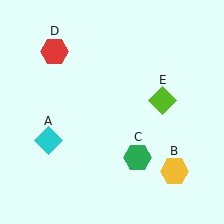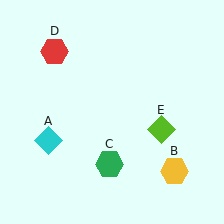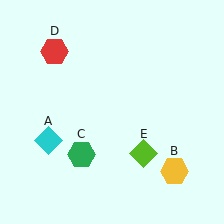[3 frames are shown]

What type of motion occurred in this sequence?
The green hexagon (object C), lime diamond (object E) rotated clockwise around the center of the scene.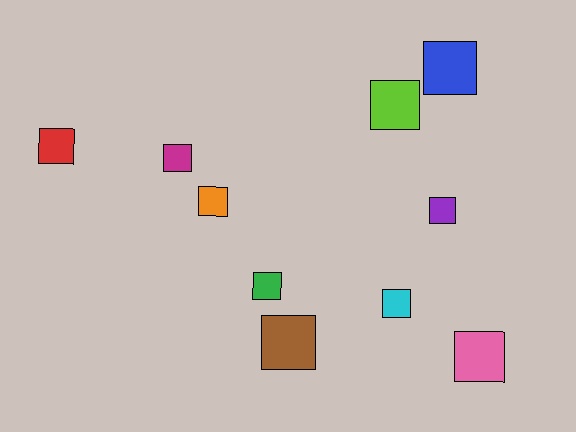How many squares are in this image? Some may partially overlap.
There are 10 squares.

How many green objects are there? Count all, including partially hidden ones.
There is 1 green object.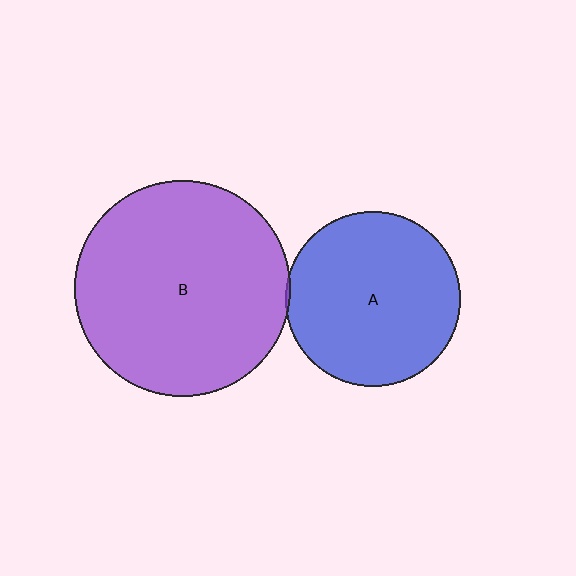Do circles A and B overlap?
Yes.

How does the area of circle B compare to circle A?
Approximately 1.5 times.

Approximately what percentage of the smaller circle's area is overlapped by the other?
Approximately 5%.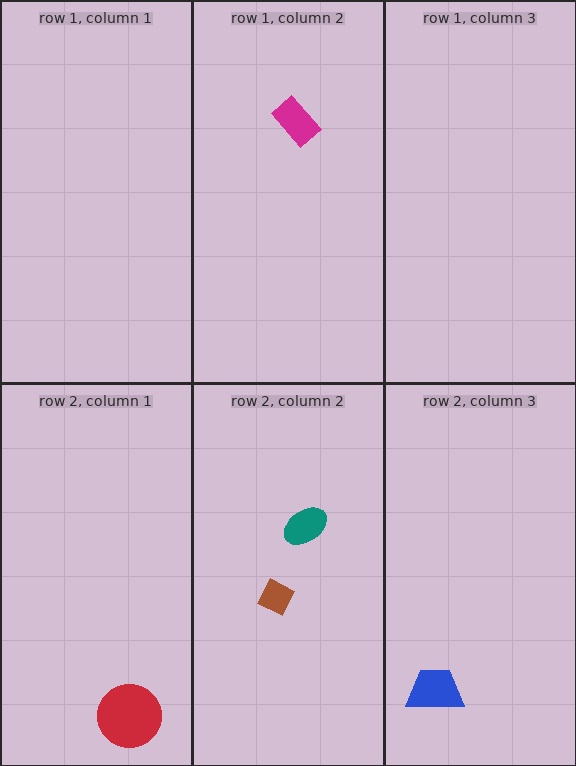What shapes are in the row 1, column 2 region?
The magenta rectangle.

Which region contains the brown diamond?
The row 2, column 2 region.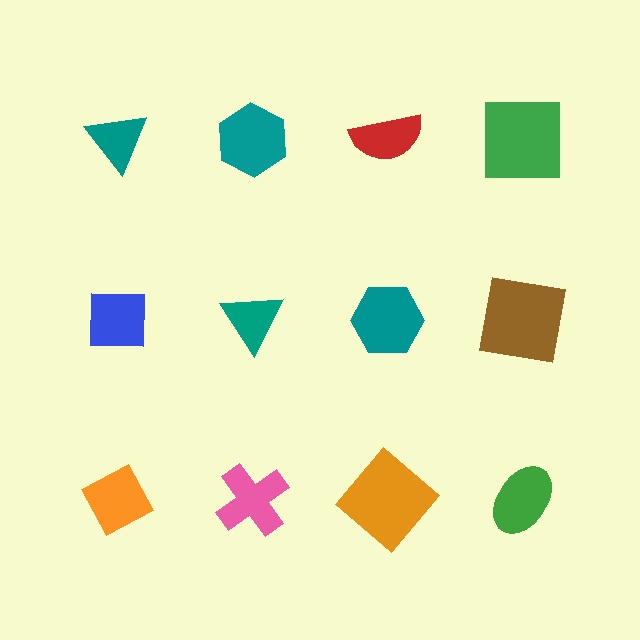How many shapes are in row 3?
4 shapes.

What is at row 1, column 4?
A green square.